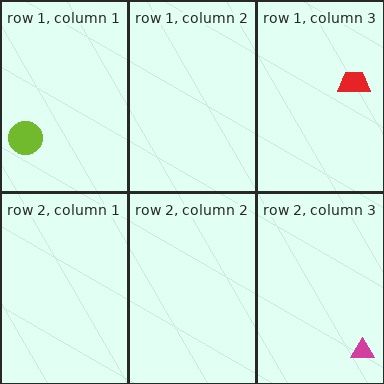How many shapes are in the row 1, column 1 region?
1.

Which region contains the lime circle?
The row 1, column 1 region.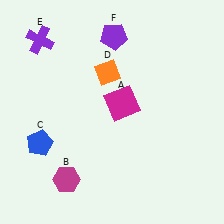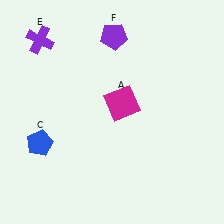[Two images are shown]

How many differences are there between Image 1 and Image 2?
There are 2 differences between the two images.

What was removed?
The orange diamond (D), the magenta hexagon (B) were removed in Image 2.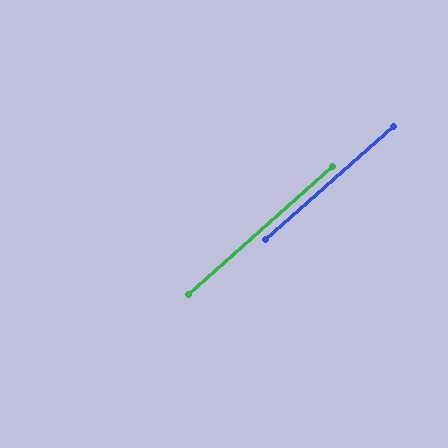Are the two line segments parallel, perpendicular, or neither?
Parallel — their directions differ by only 0.0°.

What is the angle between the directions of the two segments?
Approximately 0 degrees.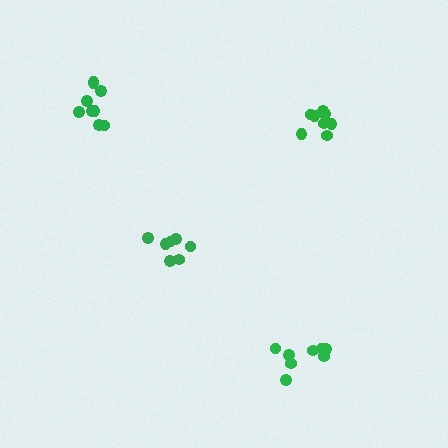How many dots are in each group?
Group 1: 8 dots, Group 2: 9 dots, Group 3: 7 dots, Group 4: 8 dots (32 total).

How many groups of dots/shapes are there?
There are 4 groups.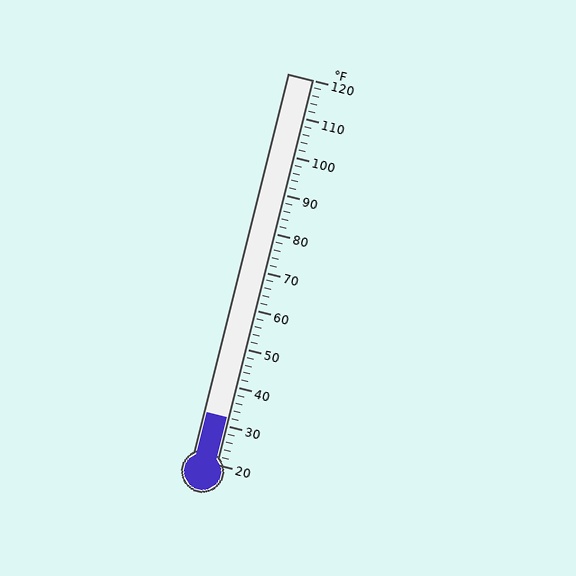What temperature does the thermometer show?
The thermometer shows approximately 32°F.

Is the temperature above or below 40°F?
The temperature is below 40°F.